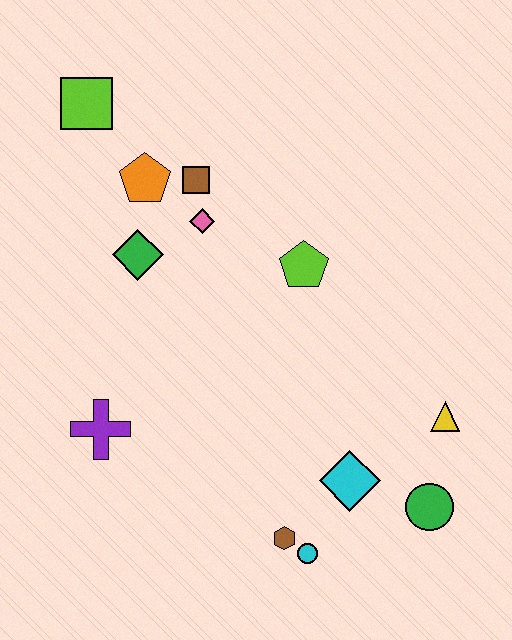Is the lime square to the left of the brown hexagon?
Yes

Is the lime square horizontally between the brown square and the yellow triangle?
No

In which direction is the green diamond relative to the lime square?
The green diamond is below the lime square.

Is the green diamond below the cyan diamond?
No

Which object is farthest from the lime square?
The green circle is farthest from the lime square.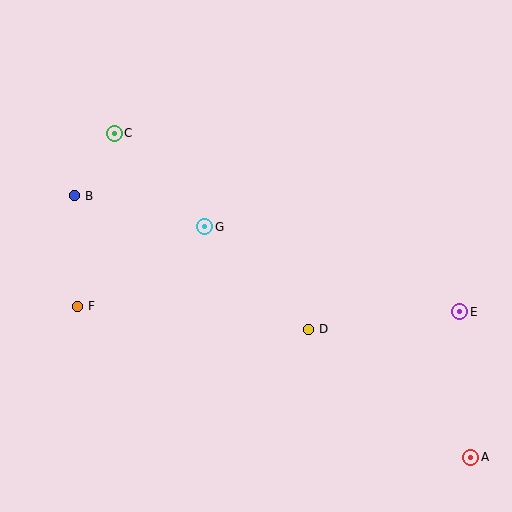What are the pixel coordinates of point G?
Point G is at (205, 227).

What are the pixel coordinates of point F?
Point F is at (78, 306).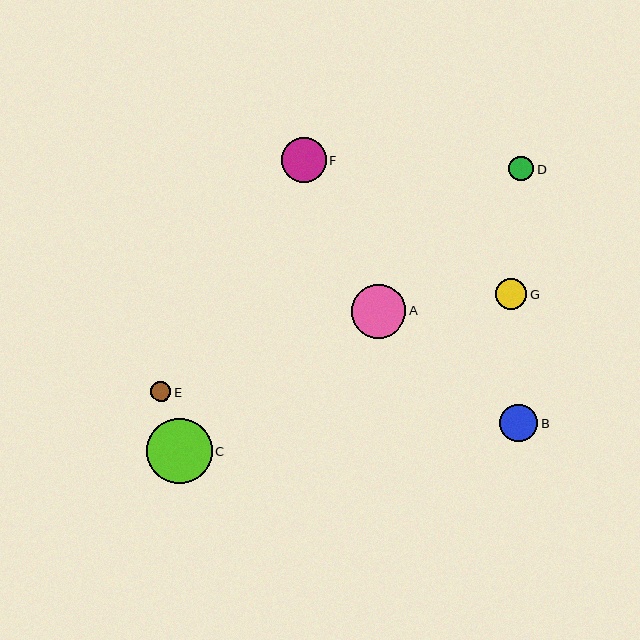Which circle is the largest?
Circle C is the largest with a size of approximately 66 pixels.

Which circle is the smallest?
Circle E is the smallest with a size of approximately 21 pixels.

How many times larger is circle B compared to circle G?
Circle B is approximately 1.2 times the size of circle G.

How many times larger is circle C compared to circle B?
Circle C is approximately 1.7 times the size of circle B.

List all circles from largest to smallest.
From largest to smallest: C, A, F, B, G, D, E.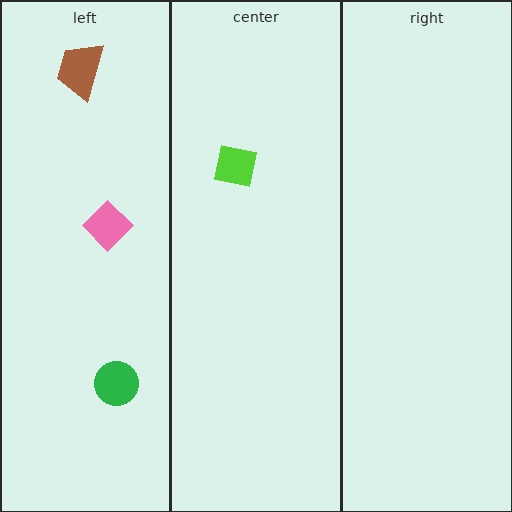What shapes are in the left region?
The green circle, the brown trapezoid, the pink diamond.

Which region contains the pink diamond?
The left region.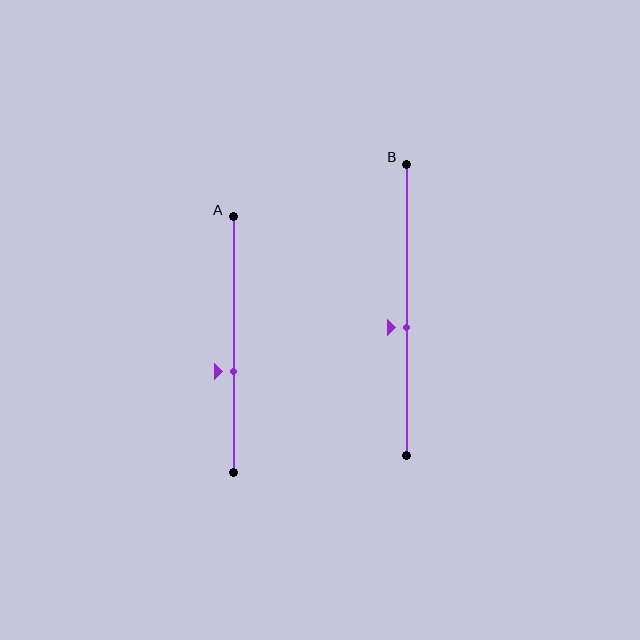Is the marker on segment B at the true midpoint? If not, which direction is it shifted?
No, the marker on segment B is shifted downward by about 6% of the segment length.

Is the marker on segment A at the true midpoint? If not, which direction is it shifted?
No, the marker on segment A is shifted downward by about 10% of the segment length.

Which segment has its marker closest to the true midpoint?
Segment B has its marker closest to the true midpoint.